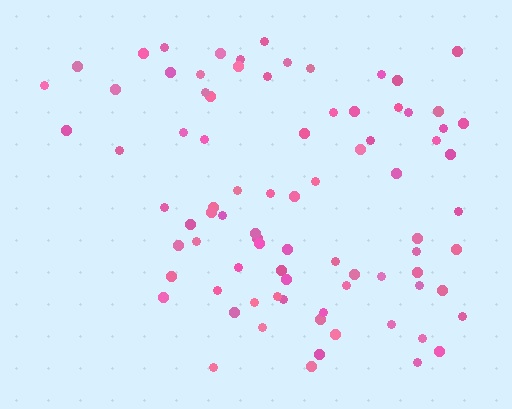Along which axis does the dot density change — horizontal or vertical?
Horizontal.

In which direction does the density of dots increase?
From left to right, with the right side densest.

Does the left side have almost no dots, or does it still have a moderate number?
Still a moderate number, just noticeably fewer than the right.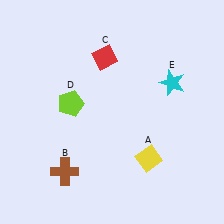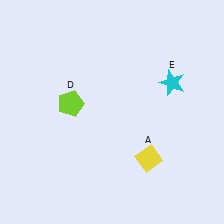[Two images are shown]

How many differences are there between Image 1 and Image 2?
There are 2 differences between the two images.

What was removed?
The brown cross (B), the red diamond (C) were removed in Image 2.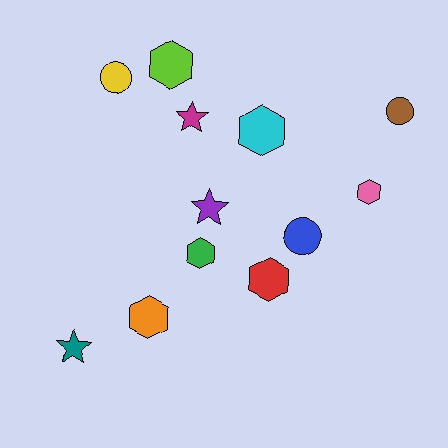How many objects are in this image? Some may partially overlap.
There are 12 objects.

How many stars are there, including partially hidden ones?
There are 3 stars.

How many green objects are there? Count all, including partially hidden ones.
There is 1 green object.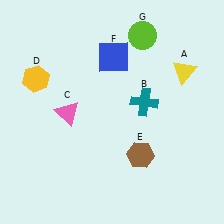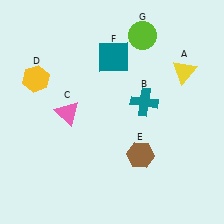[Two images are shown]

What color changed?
The square (F) changed from blue in Image 1 to teal in Image 2.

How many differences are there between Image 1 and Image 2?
There is 1 difference between the two images.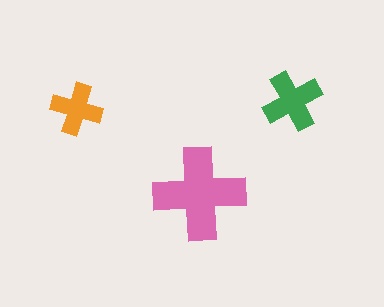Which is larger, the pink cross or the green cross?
The pink one.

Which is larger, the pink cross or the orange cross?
The pink one.